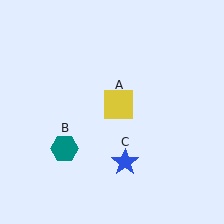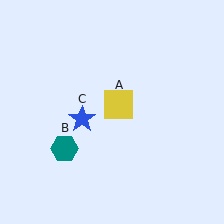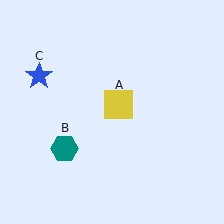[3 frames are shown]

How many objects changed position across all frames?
1 object changed position: blue star (object C).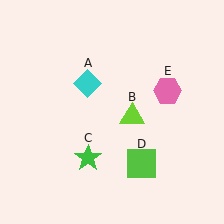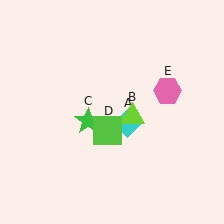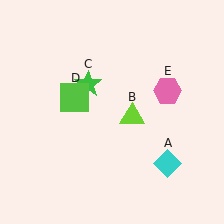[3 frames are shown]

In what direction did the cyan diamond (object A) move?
The cyan diamond (object A) moved down and to the right.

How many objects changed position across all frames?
3 objects changed position: cyan diamond (object A), green star (object C), lime square (object D).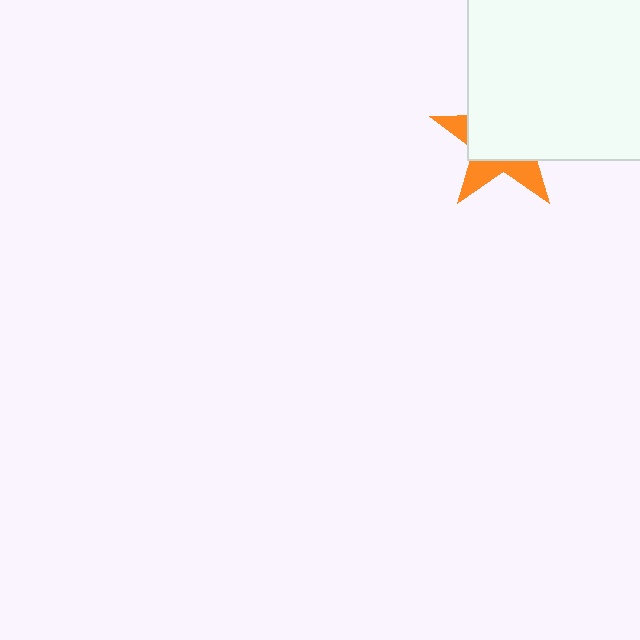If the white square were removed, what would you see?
You would see the complete orange star.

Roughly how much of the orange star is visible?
A small part of it is visible (roughly 35%).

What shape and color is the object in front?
The object in front is a white square.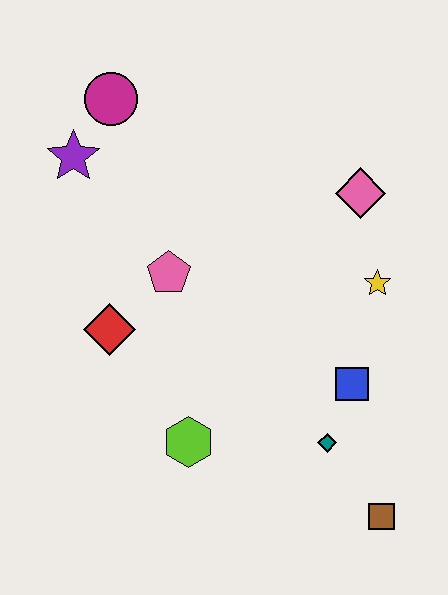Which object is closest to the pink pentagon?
The red diamond is closest to the pink pentagon.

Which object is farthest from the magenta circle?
The brown square is farthest from the magenta circle.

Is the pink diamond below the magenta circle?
Yes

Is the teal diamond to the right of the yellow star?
No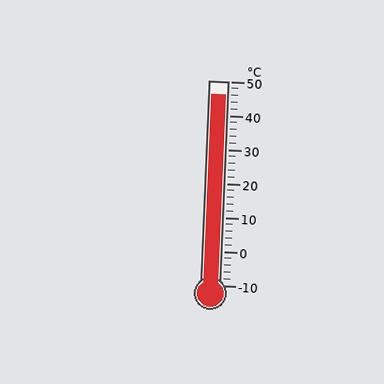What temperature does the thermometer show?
The thermometer shows approximately 46°C.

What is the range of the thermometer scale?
The thermometer scale ranges from -10°C to 50°C.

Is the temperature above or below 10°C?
The temperature is above 10°C.